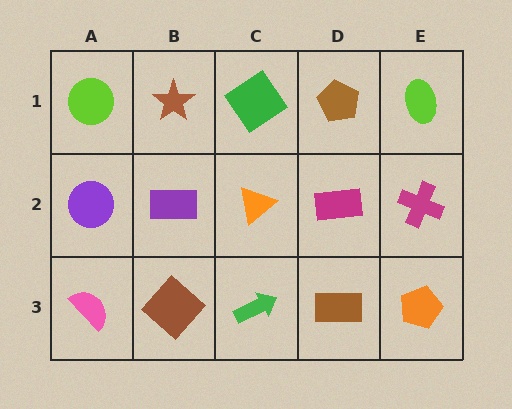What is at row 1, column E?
A lime ellipse.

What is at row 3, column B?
A brown diamond.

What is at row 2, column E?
A magenta cross.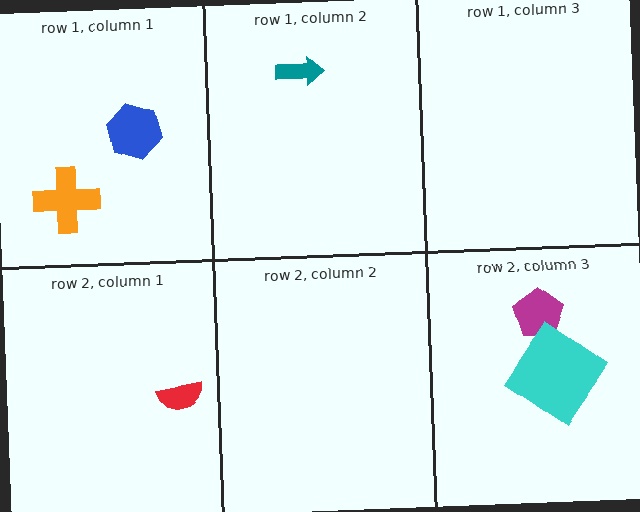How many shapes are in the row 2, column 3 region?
2.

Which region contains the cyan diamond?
The row 2, column 3 region.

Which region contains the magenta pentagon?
The row 2, column 3 region.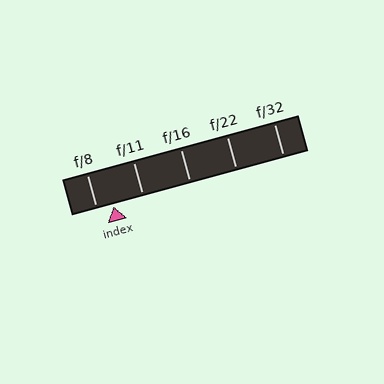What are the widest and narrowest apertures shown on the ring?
The widest aperture shown is f/8 and the narrowest is f/32.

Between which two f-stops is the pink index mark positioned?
The index mark is between f/8 and f/11.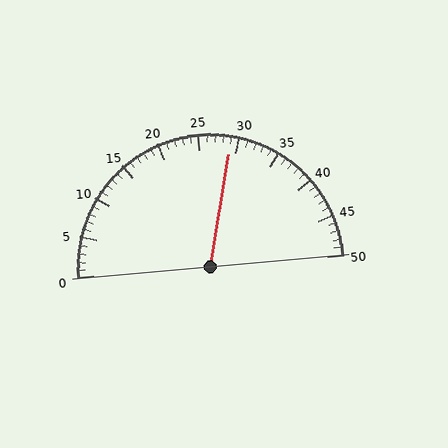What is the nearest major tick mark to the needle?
The nearest major tick mark is 30.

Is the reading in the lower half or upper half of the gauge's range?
The reading is in the upper half of the range (0 to 50).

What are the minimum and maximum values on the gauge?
The gauge ranges from 0 to 50.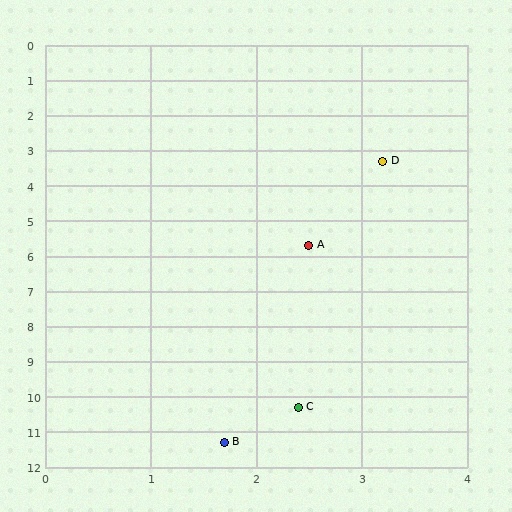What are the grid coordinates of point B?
Point B is at approximately (1.7, 11.3).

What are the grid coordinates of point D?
Point D is at approximately (3.2, 3.3).